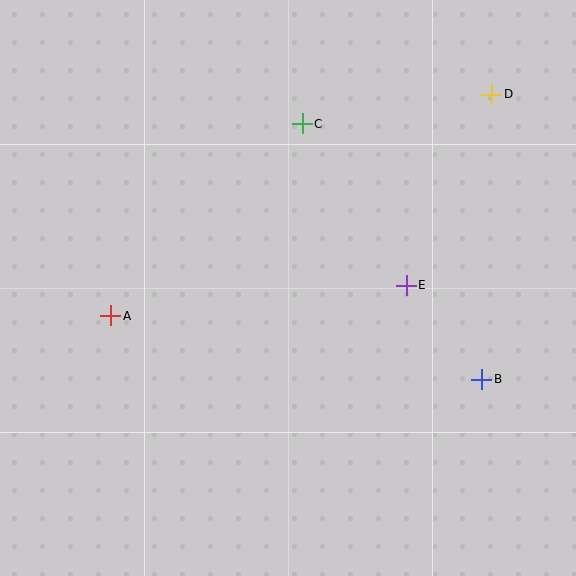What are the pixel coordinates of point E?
Point E is at (406, 285).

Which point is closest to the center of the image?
Point E at (406, 285) is closest to the center.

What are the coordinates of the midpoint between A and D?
The midpoint between A and D is at (301, 205).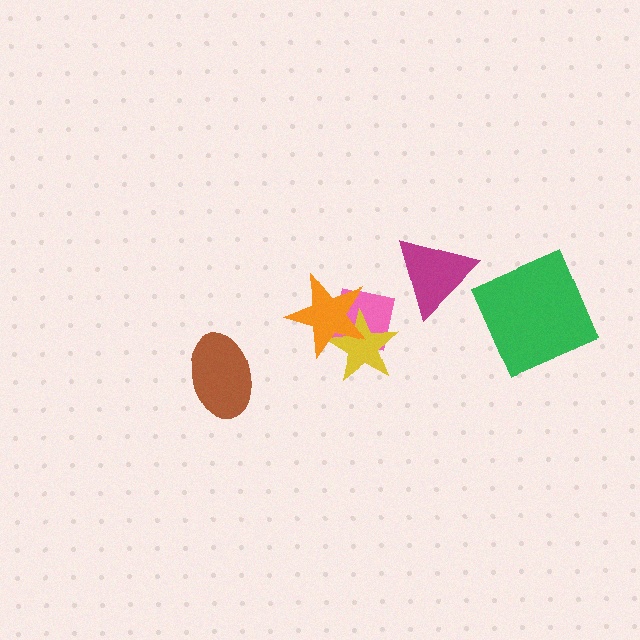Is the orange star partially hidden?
No, no other shape covers it.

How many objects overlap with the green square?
0 objects overlap with the green square.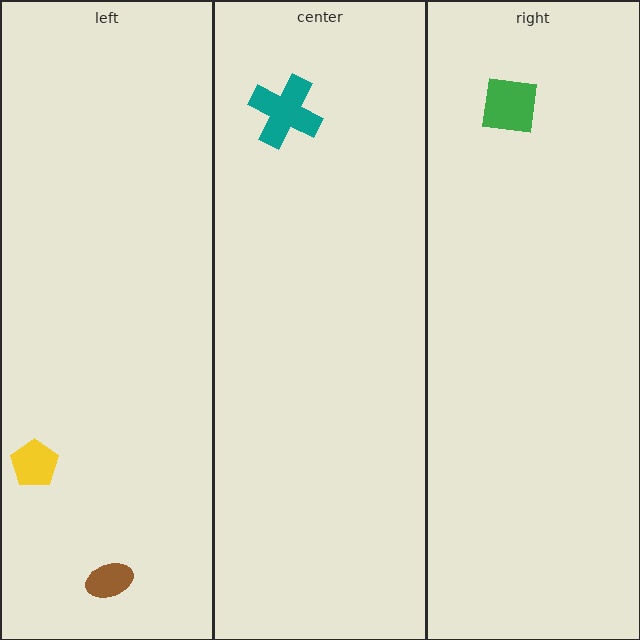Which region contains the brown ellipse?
The left region.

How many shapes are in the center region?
1.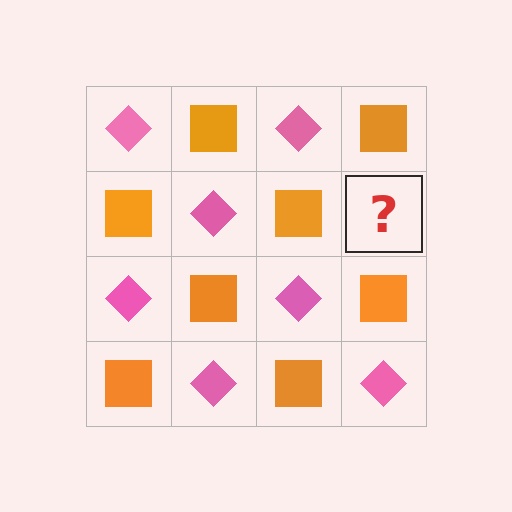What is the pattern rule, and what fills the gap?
The rule is that it alternates pink diamond and orange square in a checkerboard pattern. The gap should be filled with a pink diamond.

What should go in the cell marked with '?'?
The missing cell should contain a pink diamond.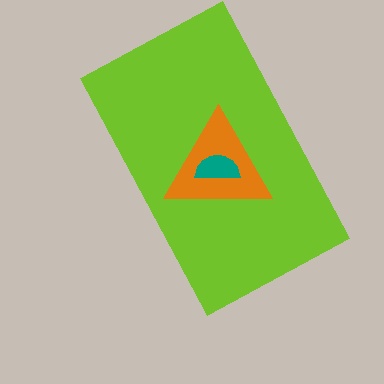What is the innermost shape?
The teal semicircle.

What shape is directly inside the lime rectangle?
The orange triangle.